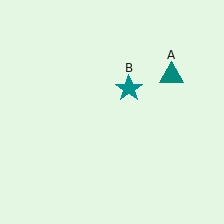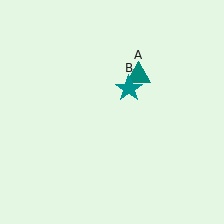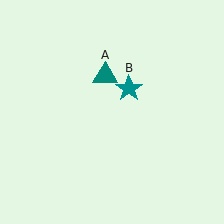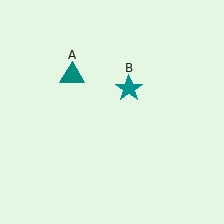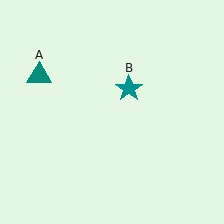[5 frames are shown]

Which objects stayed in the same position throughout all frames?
Teal star (object B) remained stationary.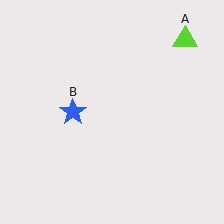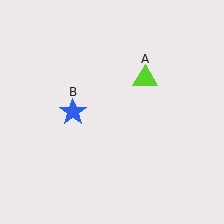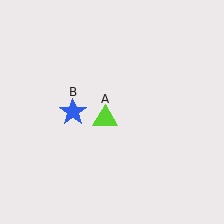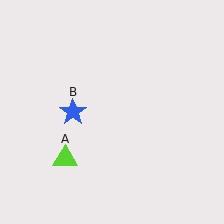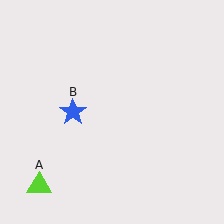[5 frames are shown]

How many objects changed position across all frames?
1 object changed position: lime triangle (object A).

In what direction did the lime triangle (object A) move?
The lime triangle (object A) moved down and to the left.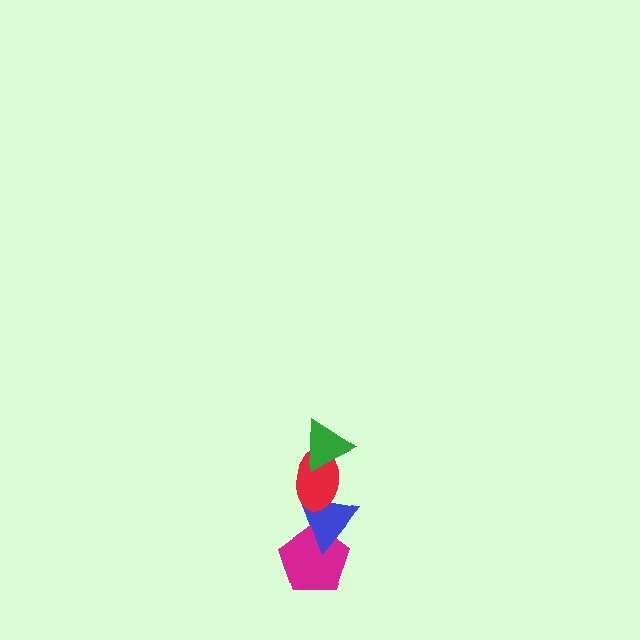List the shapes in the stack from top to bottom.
From top to bottom: the green triangle, the red ellipse, the blue triangle, the magenta pentagon.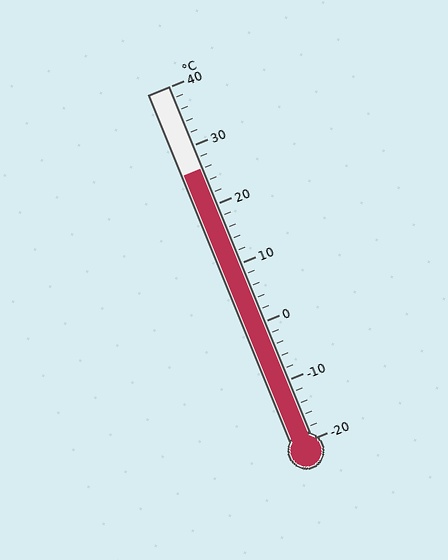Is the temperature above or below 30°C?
The temperature is below 30°C.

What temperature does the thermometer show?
The thermometer shows approximately 26°C.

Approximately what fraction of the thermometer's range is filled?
The thermometer is filled to approximately 75% of its range.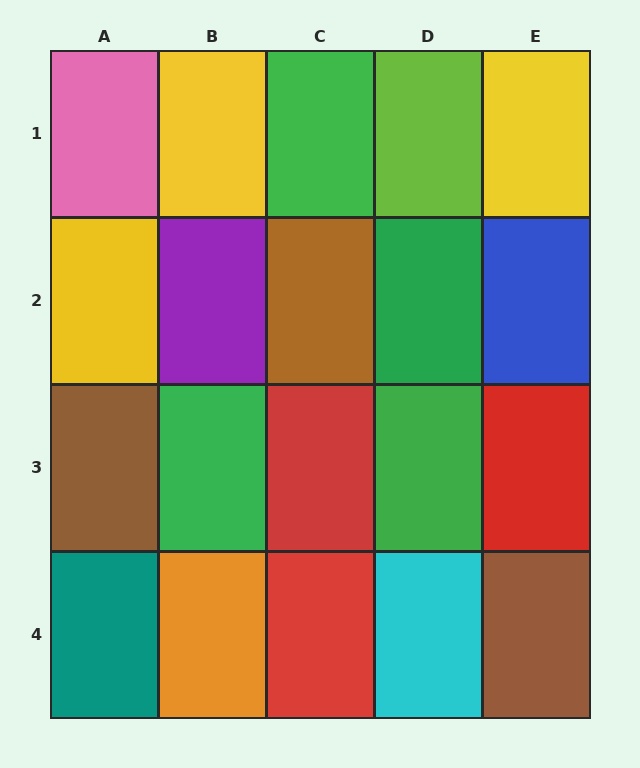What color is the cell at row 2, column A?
Yellow.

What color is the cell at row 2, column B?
Purple.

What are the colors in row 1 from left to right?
Pink, yellow, green, lime, yellow.